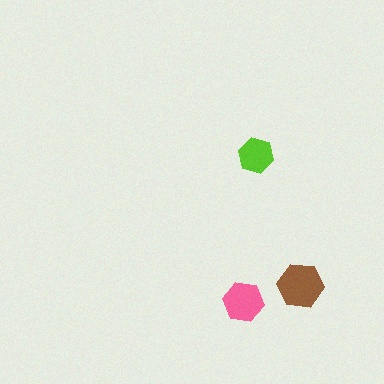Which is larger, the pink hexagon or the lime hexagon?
The pink one.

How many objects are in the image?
There are 3 objects in the image.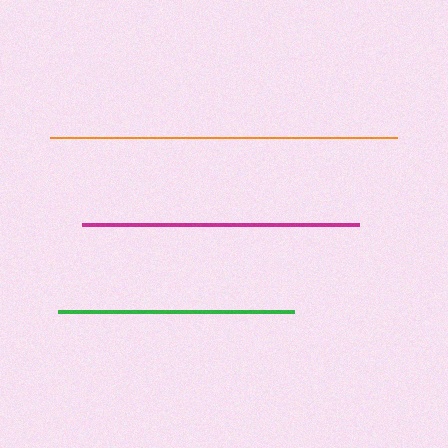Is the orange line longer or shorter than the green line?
The orange line is longer than the green line.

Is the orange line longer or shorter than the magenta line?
The orange line is longer than the magenta line.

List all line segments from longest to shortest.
From longest to shortest: orange, magenta, green.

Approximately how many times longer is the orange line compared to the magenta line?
The orange line is approximately 1.3 times the length of the magenta line.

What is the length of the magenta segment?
The magenta segment is approximately 277 pixels long.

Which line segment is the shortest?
The green line is the shortest at approximately 236 pixels.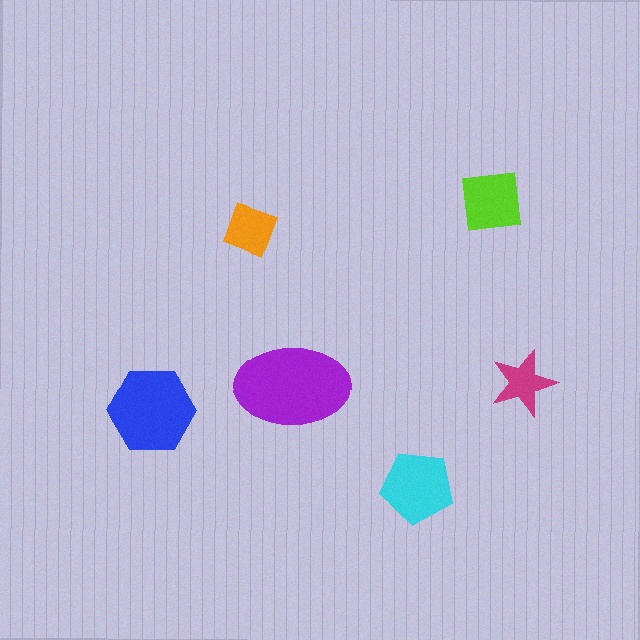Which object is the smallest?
The magenta star.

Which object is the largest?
The purple ellipse.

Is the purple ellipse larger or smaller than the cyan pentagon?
Larger.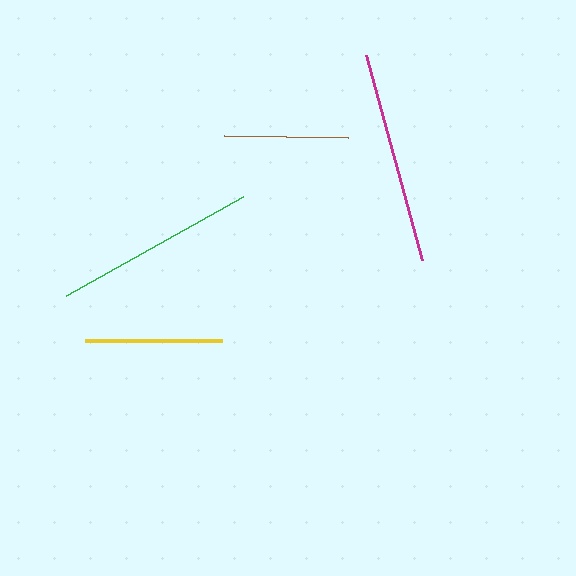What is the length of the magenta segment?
The magenta segment is approximately 212 pixels long.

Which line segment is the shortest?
The brown line is the shortest at approximately 124 pixels.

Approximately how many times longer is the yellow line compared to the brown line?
The yellow line is approximately 1.1 times the length of the brown line.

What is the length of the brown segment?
The brown segment is approximately 124 pixels long.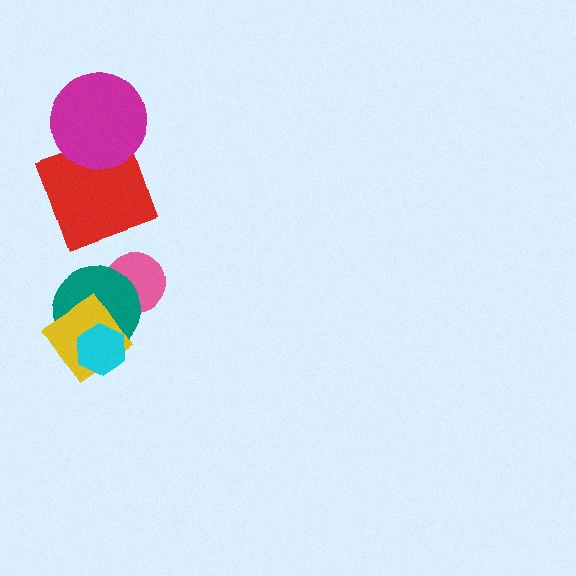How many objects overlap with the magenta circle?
1 object overlaps with the magenta circle.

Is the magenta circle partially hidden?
No, no other shape covers it.